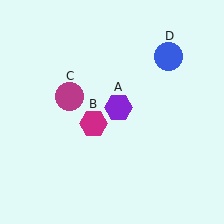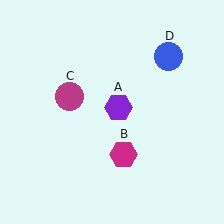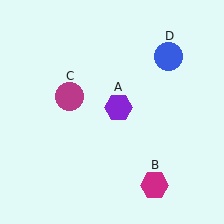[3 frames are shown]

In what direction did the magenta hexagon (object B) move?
The magenta hexagon (object B) moved down and to the right.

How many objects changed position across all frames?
1 object changed position: magenta hexagon (object B).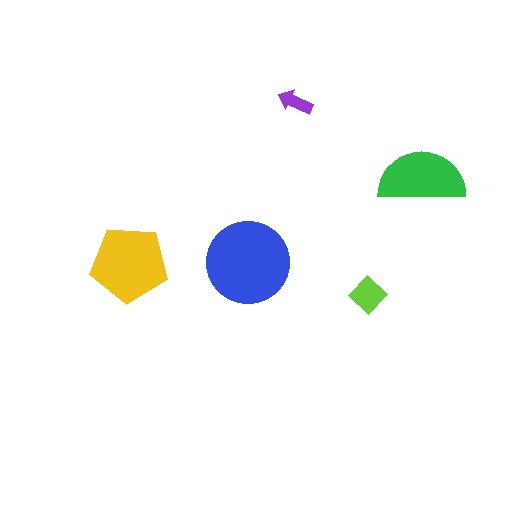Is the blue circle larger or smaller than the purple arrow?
Larger.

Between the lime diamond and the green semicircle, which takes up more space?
The green semicircle.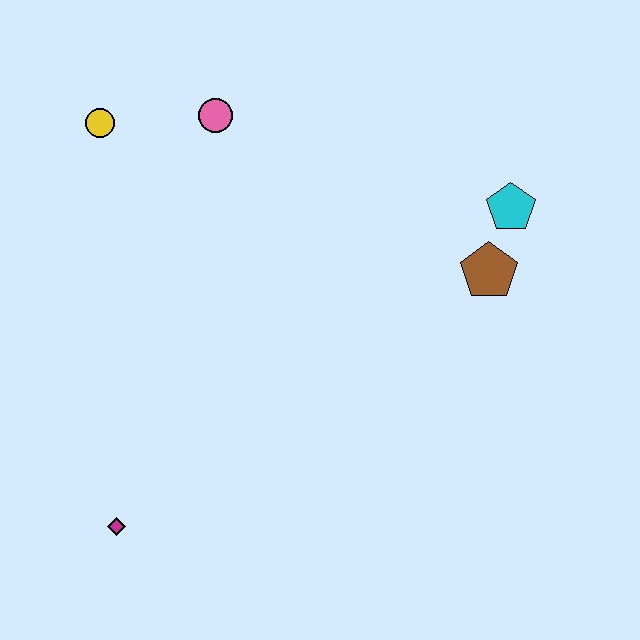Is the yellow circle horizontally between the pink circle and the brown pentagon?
No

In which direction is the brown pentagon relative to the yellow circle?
The brown pentagon is to the right of the yellow circle.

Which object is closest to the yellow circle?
The pink circle is closest to the yellow circle.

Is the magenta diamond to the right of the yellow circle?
Yes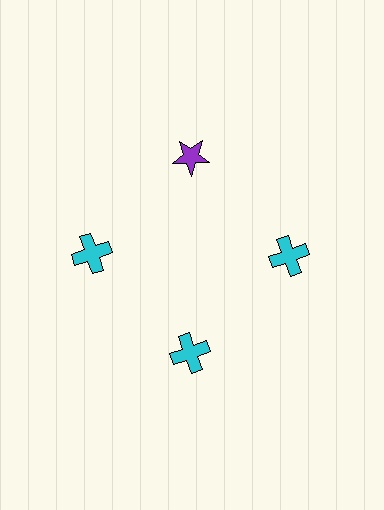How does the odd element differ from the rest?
It differs in both color (purple instead of cyan) and shape (star instead of cross).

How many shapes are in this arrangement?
There are 4 shapes arranged in a ring pattern.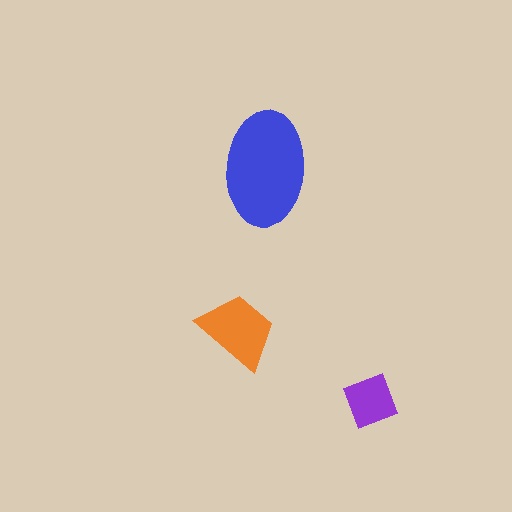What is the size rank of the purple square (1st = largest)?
3rd.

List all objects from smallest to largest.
The purple square, the orange trapezoid, the blue ellipse.